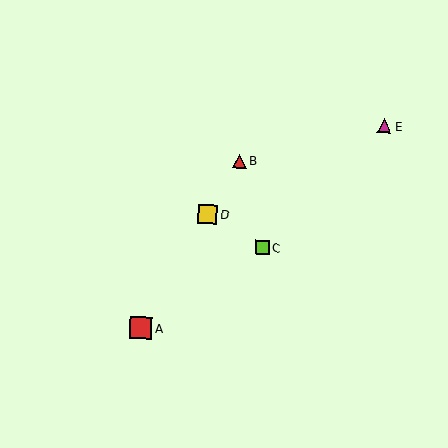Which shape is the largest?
The red square (labeled A) is the largest.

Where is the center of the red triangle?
The center of the red triangle is at (239, 161).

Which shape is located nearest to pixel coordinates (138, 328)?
The red square (labeled A) at (141, 328) is nearest to that location.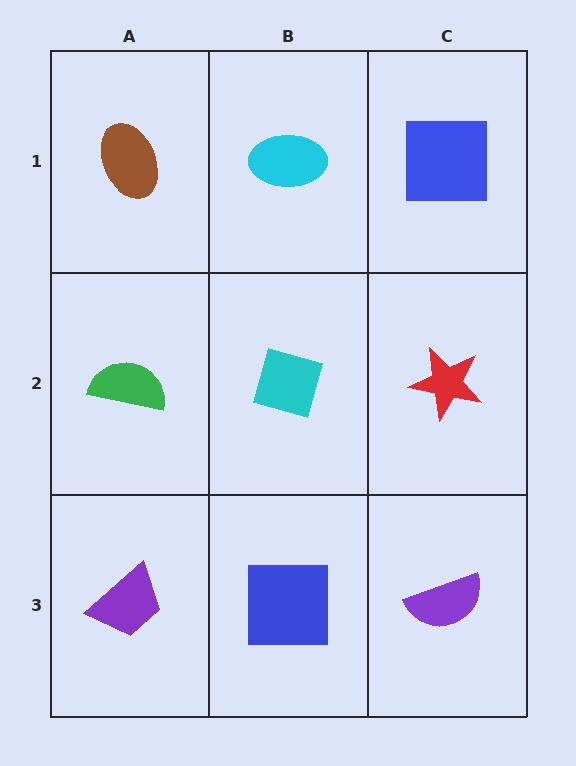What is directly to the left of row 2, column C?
A cyan diamond.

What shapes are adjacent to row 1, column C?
A red star (row 2, column C), a cyan ellipse (row 1, column B).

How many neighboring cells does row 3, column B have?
3.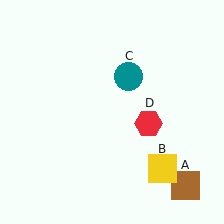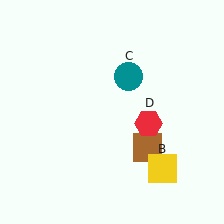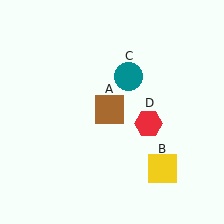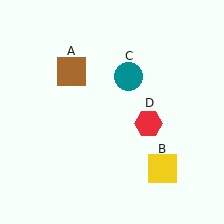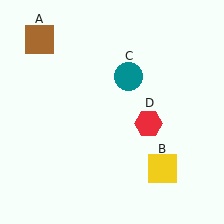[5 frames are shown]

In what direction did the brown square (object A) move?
The brown square (object A) moved up and to the left.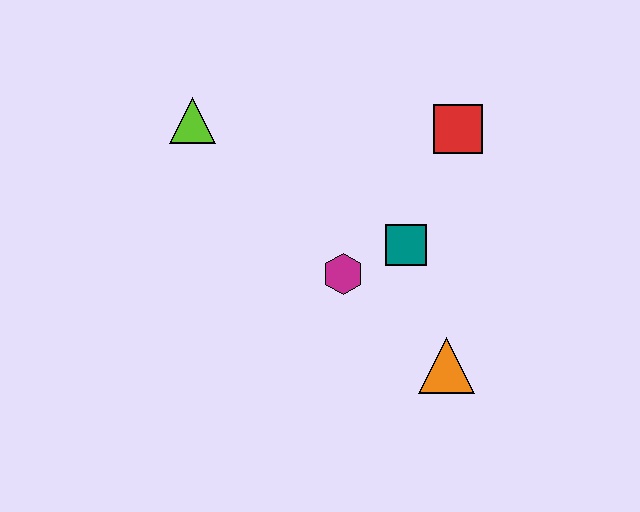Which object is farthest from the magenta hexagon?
The lime triangle is farthest from the magenta hexagon.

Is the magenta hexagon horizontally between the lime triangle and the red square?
Yes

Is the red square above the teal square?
Yes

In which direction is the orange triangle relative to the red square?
The orange triangle is below the red square.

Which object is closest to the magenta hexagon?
The teal square is closest to the magenta hexagon.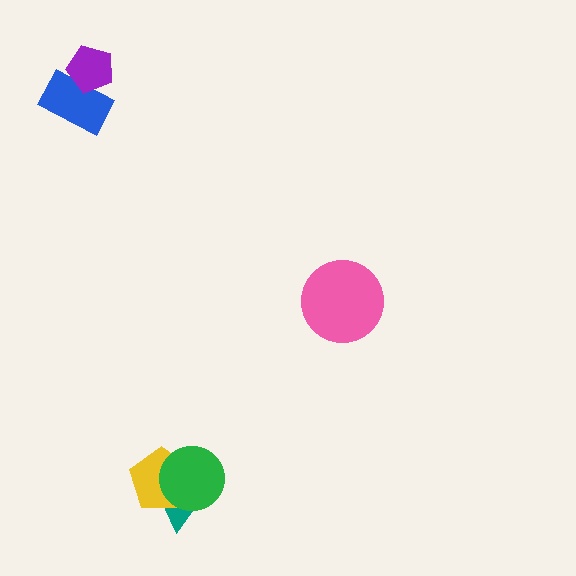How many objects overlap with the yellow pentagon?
2 objects overlap with the yellow pentagon.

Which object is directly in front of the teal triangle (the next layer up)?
The yellow pentagon is directly in front of the teal triangle.